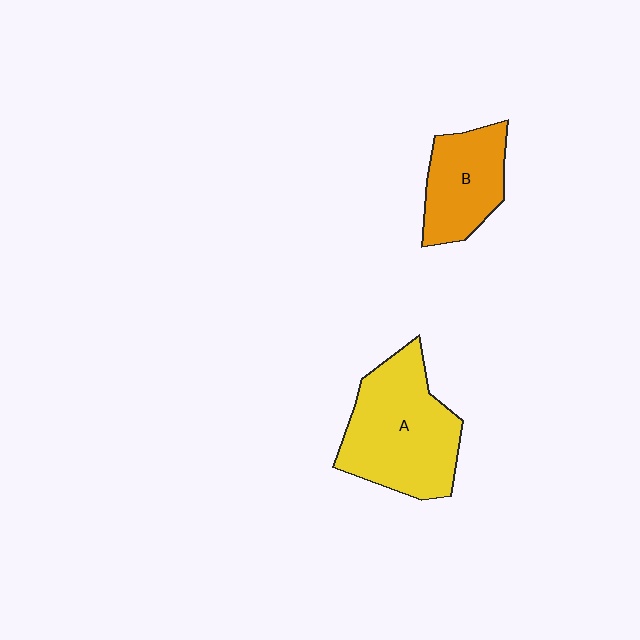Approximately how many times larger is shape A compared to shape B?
Approximately 1.6 times.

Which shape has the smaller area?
Shape B (orange).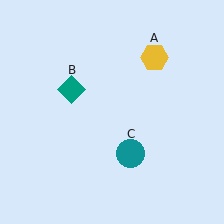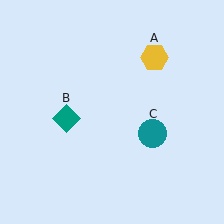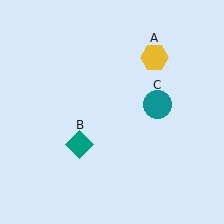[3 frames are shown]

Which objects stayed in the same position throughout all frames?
Yellow hexagon (object A) remained stationary.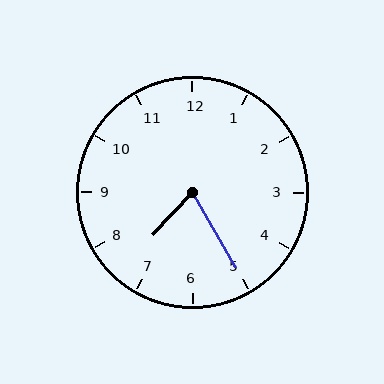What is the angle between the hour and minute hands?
Approximately 72 degrees.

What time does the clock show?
7:25.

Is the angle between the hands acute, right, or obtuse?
It is acute.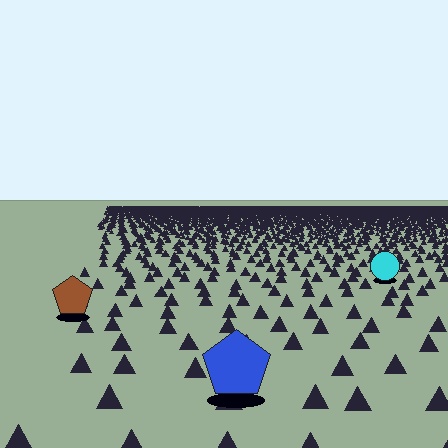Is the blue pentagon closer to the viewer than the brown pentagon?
Yes. The blue pentagon is closer — you can tell from the texture gradient: the ground texture is coarser near it.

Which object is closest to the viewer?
The blue pentagon is closest. The texture marks near it are larger and more spread out.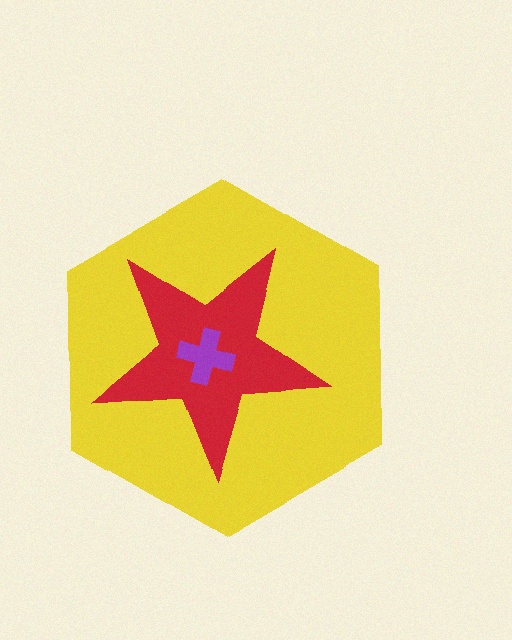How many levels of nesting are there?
3.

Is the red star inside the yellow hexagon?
Yes.